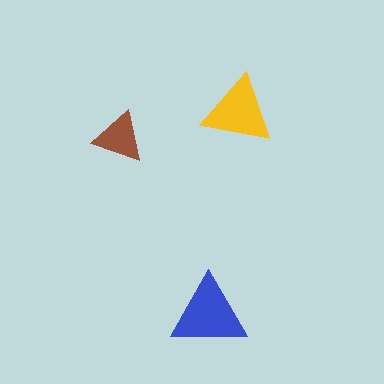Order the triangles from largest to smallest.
the blue one, the yellow one, the brown one.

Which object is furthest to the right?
The yellow triangle is rightmost.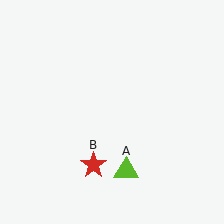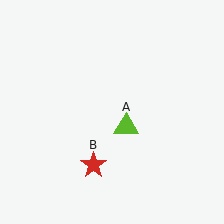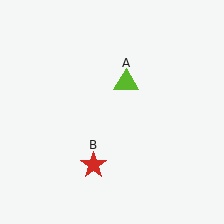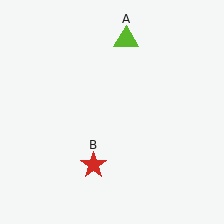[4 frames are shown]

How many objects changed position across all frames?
1 object changed position: lime triangle (object A).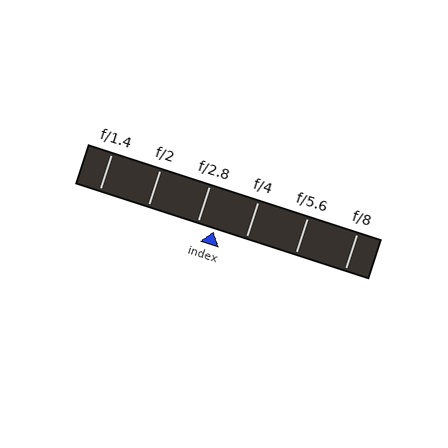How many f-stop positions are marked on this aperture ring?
There are 6 f-stop positions marked.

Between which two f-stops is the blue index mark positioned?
The index mark is between f/2.8 and f/4.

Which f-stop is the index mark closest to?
The index mark is closest to f/2.8.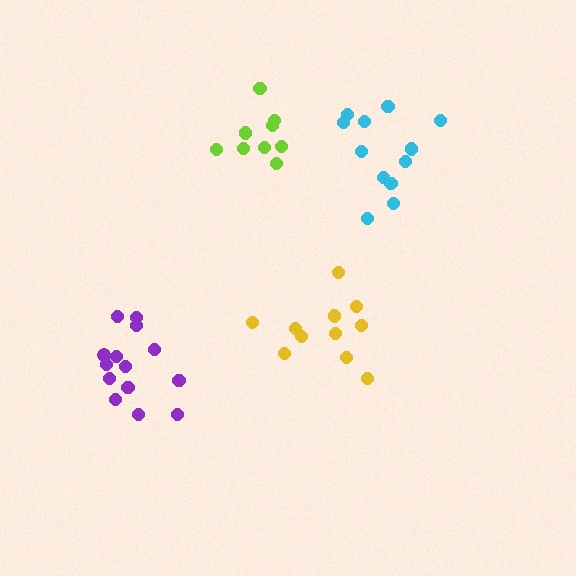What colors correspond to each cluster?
The clusters are colored: cyan, yellow, lime, purple.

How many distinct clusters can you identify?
There are 4 distinct clusters.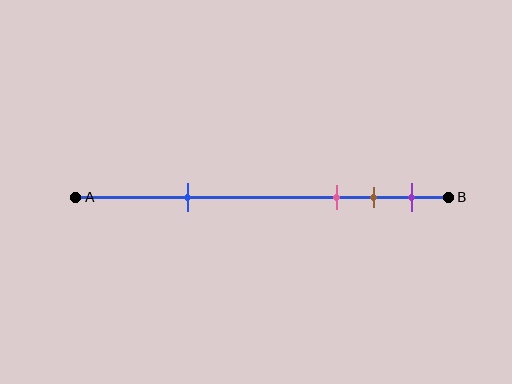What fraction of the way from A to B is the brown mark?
The brown mark is approximately 80% (0.8) of the way from A to B.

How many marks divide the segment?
There are 4 marks dividing the segment.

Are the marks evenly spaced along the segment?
No, the marks are not evenly spaced.